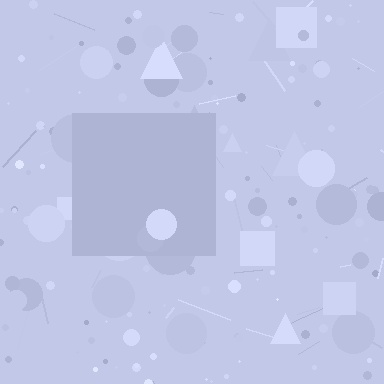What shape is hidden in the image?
A square is hidden in the image.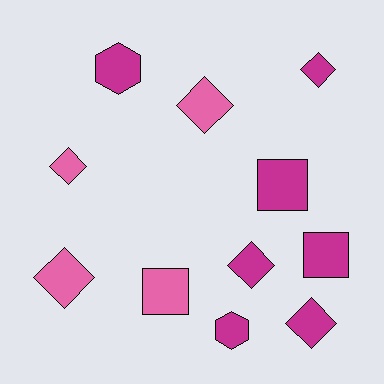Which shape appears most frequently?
Diamond, with 6 objects.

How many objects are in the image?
There are 11 objects.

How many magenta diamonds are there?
There are 3 magenta diamonds.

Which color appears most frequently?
Magenta, with 7 objects.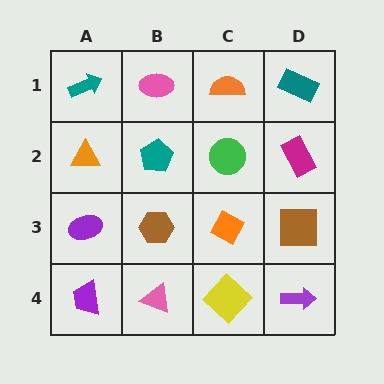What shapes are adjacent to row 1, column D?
A magenta rectangle (row 2, column D), an orange semicircle (row 1, column C).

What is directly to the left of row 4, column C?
A pink triangle.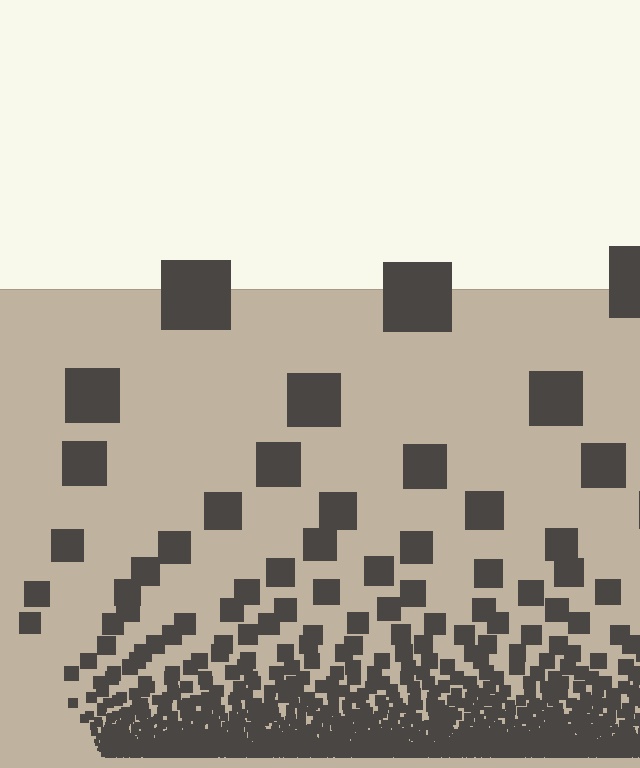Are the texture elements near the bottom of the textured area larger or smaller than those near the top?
Smaller. The gradient is inverted — elements near the bottom are smaller and denser.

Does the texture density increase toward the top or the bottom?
Density increases toward the bottom.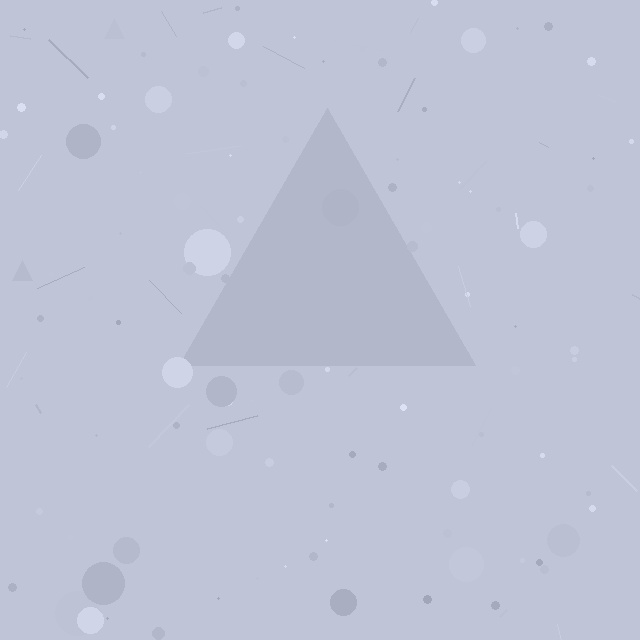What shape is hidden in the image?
A triangle is hidden in the image.